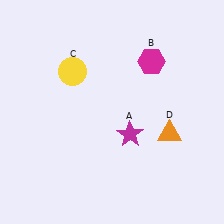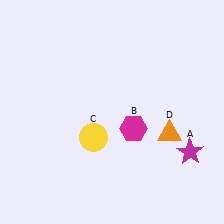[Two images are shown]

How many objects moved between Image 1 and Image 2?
3 objects moved between the two images.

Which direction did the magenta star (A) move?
The magenta star (A) moved right.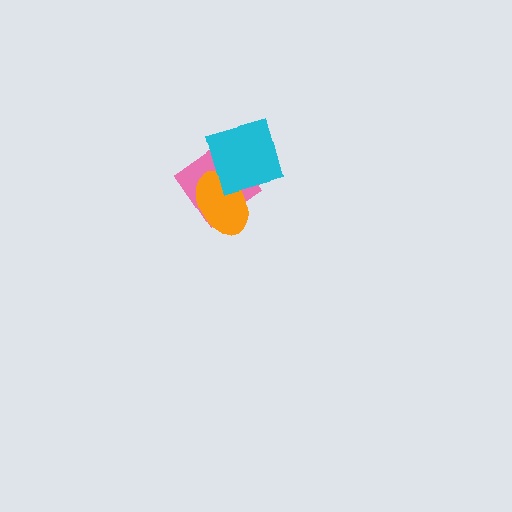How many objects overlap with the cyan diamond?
2 objects overlap with the cyan diamond.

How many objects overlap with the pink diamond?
2 objects overlap with the pink diamond.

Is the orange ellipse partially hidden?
Yes, it is partially covered by another shape.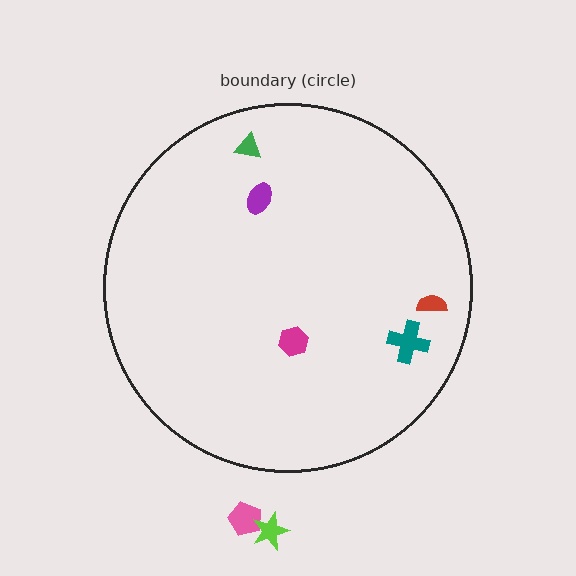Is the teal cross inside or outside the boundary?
Inside.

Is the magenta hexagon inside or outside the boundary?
Inside.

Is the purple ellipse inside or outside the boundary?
Inside.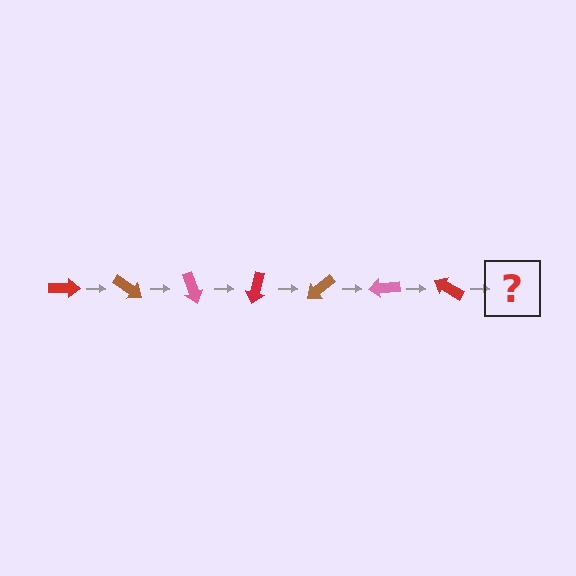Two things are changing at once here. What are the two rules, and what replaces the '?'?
The two rules are that it rotates 35 degrees each step and the color cycles through red, brown, and pink. The '?' should be a brown arrow, rotated 245 degrees from the start.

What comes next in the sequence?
The next element should be a brown arrow, rotated 245 degrees from the start.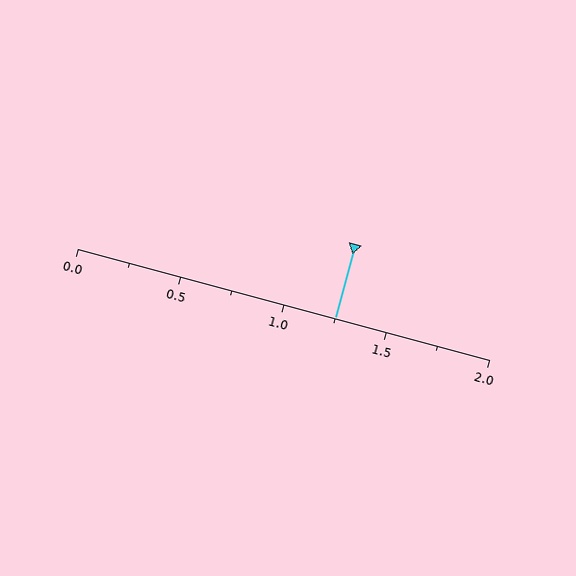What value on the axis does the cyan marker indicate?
The marker indicates approximately 1.25.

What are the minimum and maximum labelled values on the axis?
The axis runs from 0.0 to 2.0.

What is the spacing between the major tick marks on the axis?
The major ticks are spaced 0.5 apart.